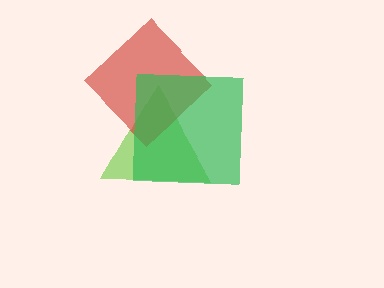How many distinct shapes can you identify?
There are 3 distinct shapes: a lime triangle, a red diamond, a green square.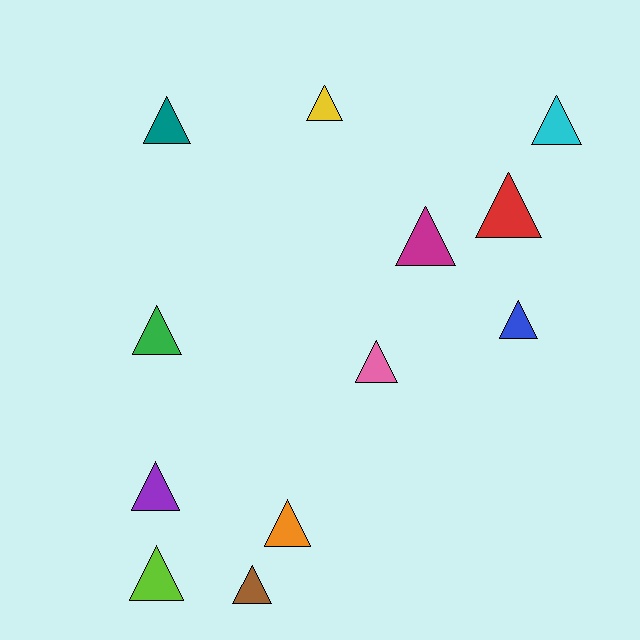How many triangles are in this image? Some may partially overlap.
There are 12 triangles.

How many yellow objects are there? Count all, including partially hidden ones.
There is 1 yellow object.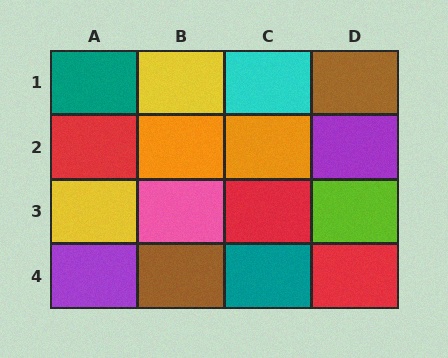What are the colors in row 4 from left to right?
Purple, brown, teal, red.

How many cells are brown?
2 cells are brown.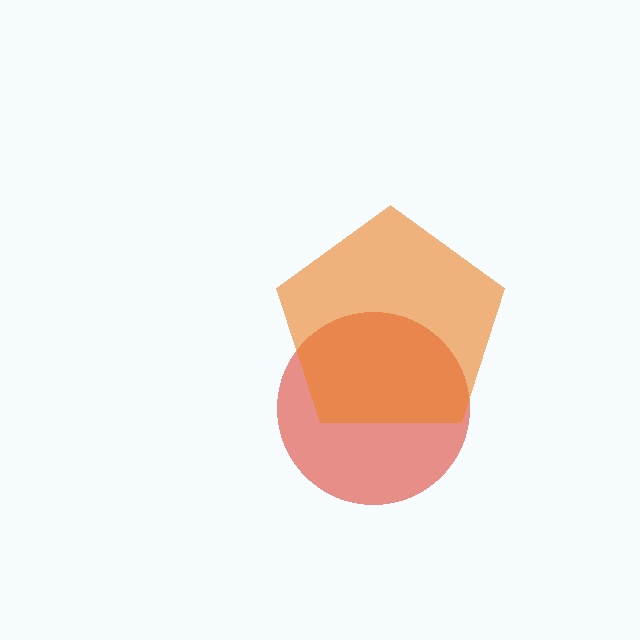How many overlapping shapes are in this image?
There are 2 overlapping shapes in the image.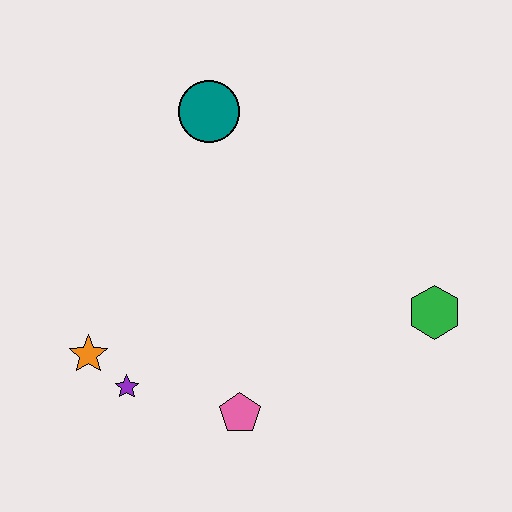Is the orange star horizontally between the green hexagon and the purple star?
No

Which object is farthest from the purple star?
The green hexagon is farthest from the purple star.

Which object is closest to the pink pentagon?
The purple star is closest to the pink pentagon.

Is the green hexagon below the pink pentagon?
No